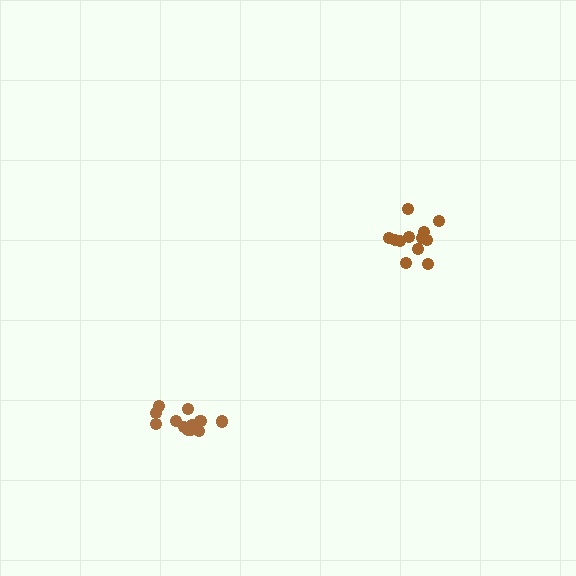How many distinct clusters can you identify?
There are 2 distinct clusters.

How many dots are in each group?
Group 1: 12 dots, Group 2: 12 dots (24 total).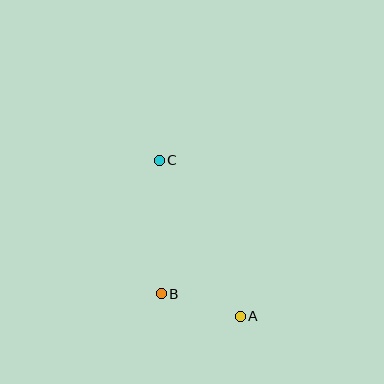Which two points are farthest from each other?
Points A and C are farthest from each other.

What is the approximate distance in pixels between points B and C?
The distance between B and C is approximately 134 pixels.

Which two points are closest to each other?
Points A and B are closest to each other.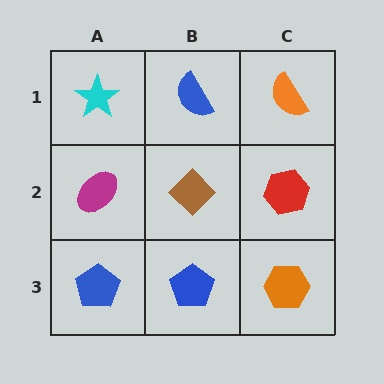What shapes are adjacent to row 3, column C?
A red hexagon (row 2, column C), a blue pentagon (row 3, column B).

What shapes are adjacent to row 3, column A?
A magenta ellipse (row 2, column A), a blue pentagon (row 3, column B).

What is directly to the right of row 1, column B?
An orange semicircle.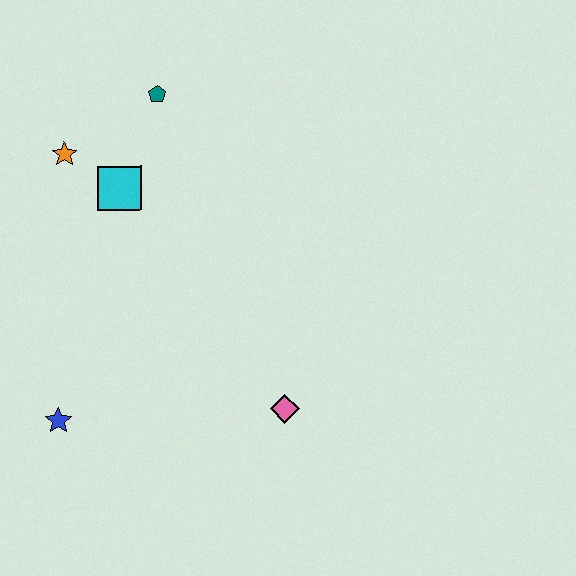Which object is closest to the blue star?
The pink diamond is closest to the blue star.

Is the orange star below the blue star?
No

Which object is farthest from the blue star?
The teal pentagon is farthest from the blue star.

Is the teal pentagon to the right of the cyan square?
Yes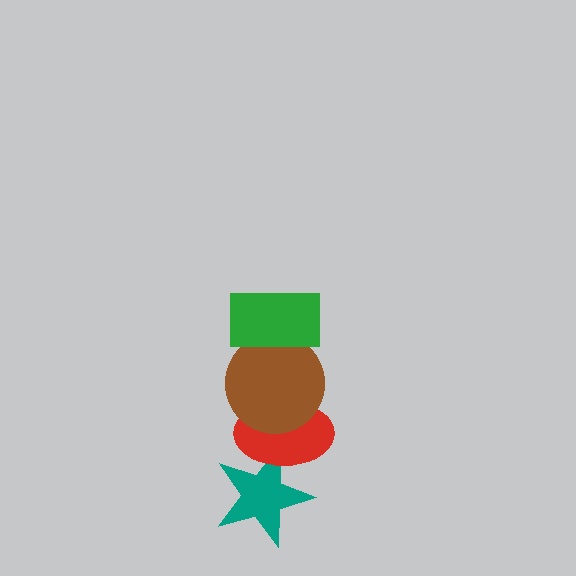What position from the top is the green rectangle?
The green rectangle is 1st from the top.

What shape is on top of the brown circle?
The green rectangle is on top of the brown circle.